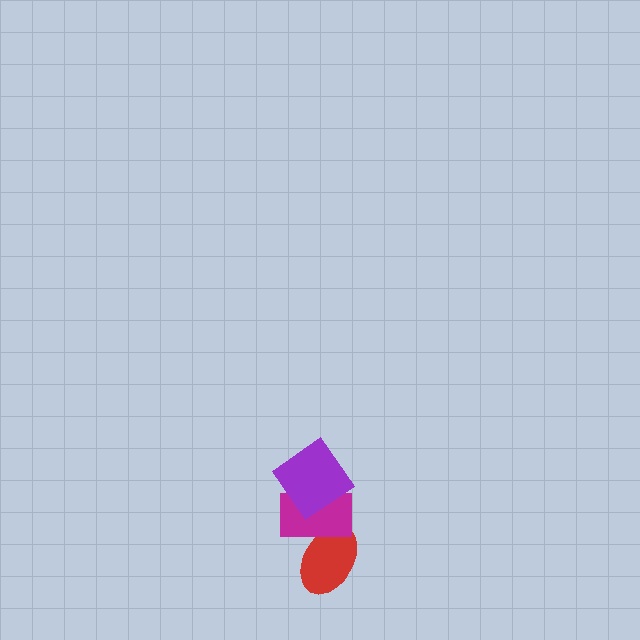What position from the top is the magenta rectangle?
The magenta rectangle is 2nd from the top.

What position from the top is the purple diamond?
The purple diamond is 1st from the top.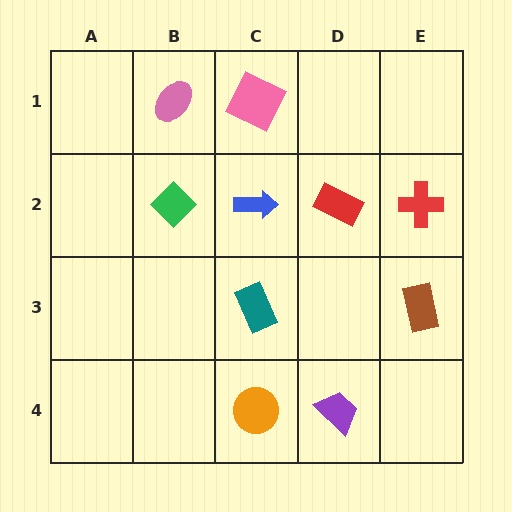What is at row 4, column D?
A purple trapezoid.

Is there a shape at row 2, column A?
No, that cell is empty.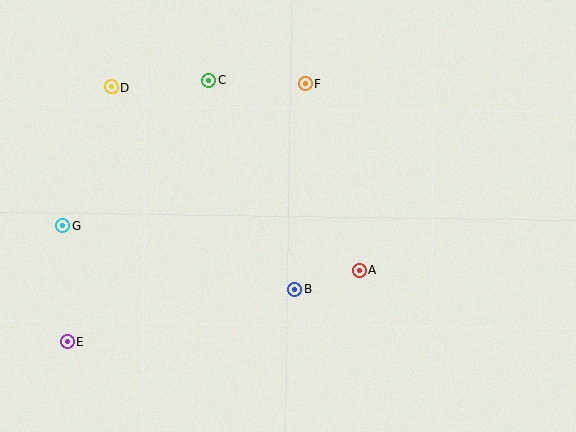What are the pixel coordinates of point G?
Point G is at (62, 225).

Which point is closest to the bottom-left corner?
Point E is closest to the bottom-left corner.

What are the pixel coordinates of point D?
Point D is at (111, 87).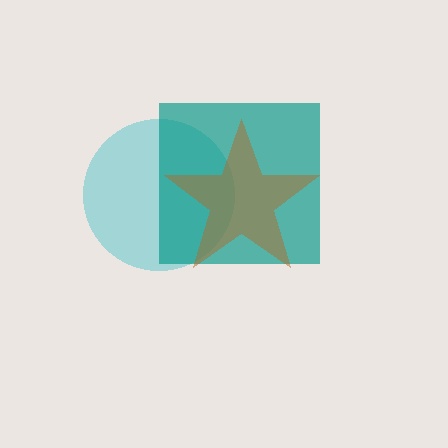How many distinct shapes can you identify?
There are 3 distinct shapes: a cyan circle, a teal square, a brown star.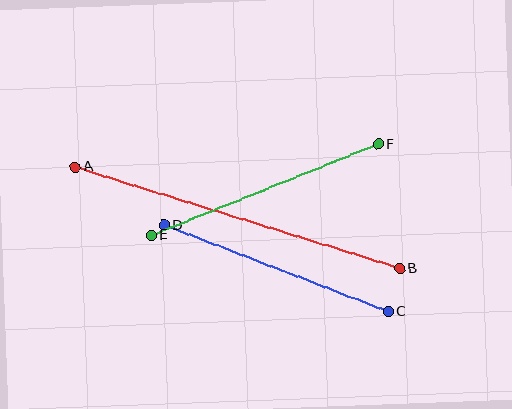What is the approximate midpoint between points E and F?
The midpoint is at approximately (265, 190) pixels.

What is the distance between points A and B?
The distance is approximately 340 pixels.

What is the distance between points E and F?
The distance is approximately 244 pixels.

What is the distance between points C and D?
The distance is approximately 241 pixels.